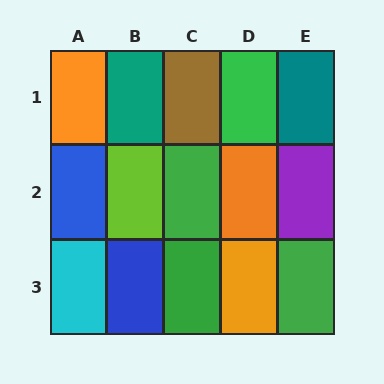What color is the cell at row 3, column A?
Cyan.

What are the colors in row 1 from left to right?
Orange, teal, brown, green, teal.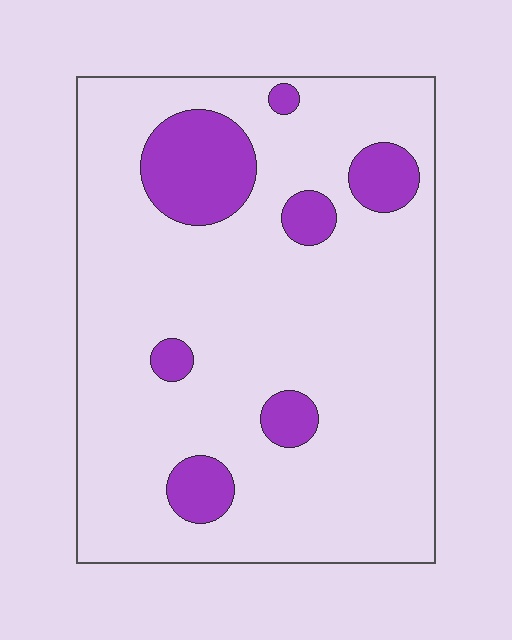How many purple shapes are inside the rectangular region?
7.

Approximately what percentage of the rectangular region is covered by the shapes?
Approximately 15%.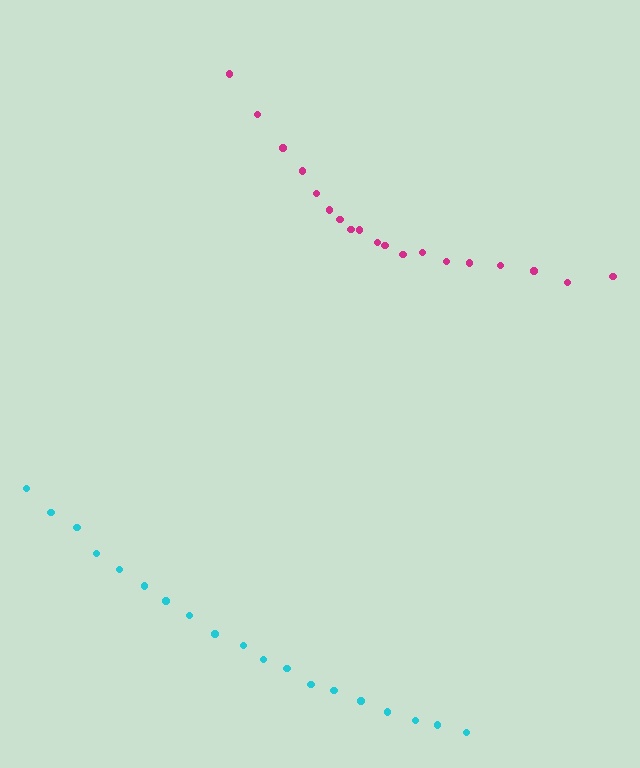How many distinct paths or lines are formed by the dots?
There are 2 distinct paths.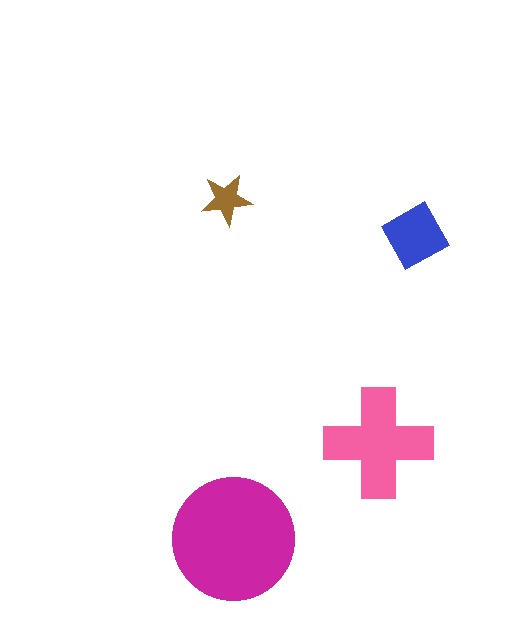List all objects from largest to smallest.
The magenta circle, the pink cross, the blue square, the brown star.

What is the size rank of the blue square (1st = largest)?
3rd.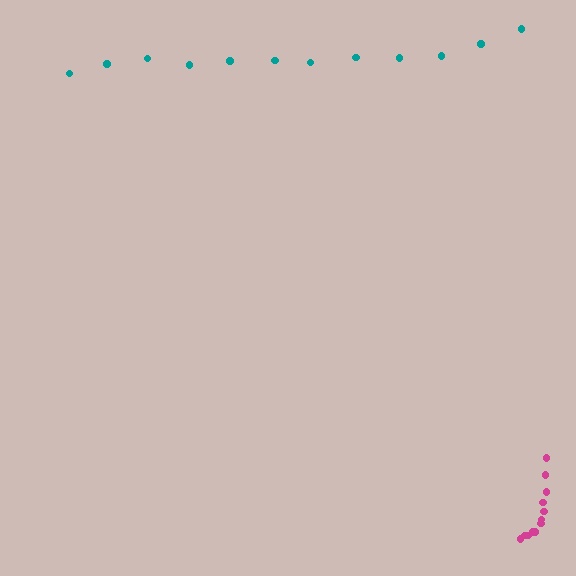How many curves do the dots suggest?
There are 2 distinct paths.